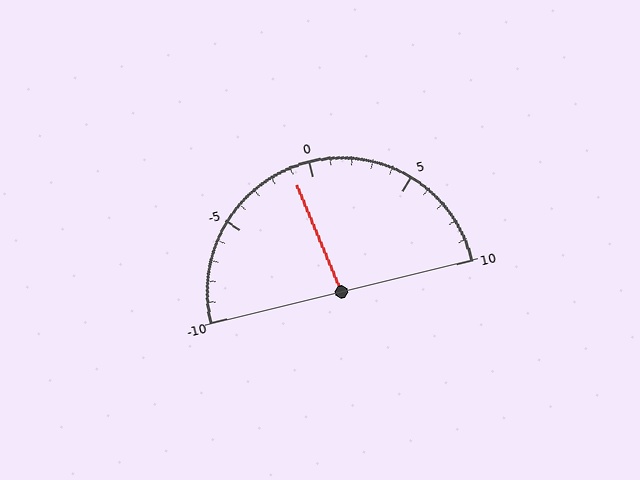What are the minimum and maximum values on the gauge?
The gauge ranges from -10 to 10.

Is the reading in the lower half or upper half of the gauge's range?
The reading is in the lower half of the range (-10 to 10).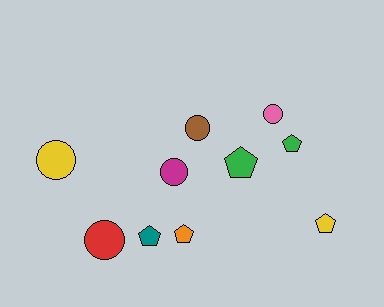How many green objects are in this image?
There are 2 green objects.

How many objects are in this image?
There are 10 objects.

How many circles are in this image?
There are 5 circles.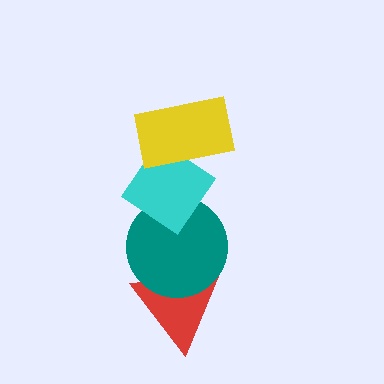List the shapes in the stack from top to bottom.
From top to bottom: the yellow rectangle, the cyan diamond, the teal circle, the red triangle.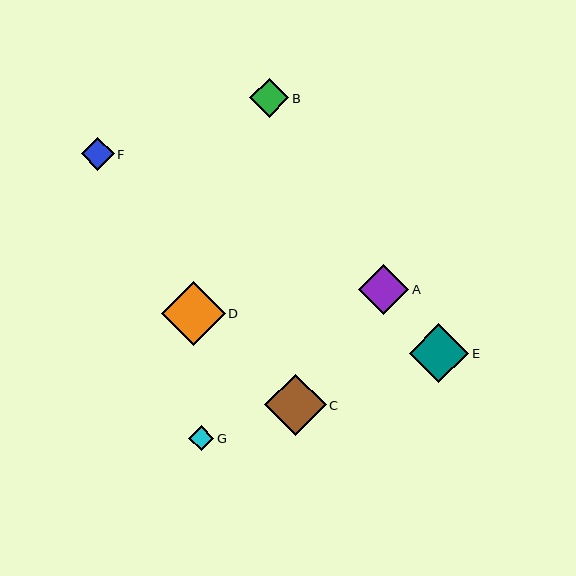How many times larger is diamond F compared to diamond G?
Diamond F is approximately 1.3 times the size of diamond G.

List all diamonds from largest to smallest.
From largest to smallest: D, C, E, A, B, F, G.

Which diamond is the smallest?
Diamond G is the smallest with a size of approximately 25 pixels.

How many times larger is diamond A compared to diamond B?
Diamond A is approximately 1.3 times the size of diamond B.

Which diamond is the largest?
Diamond D is the largest with a size of approximately 63 pixels.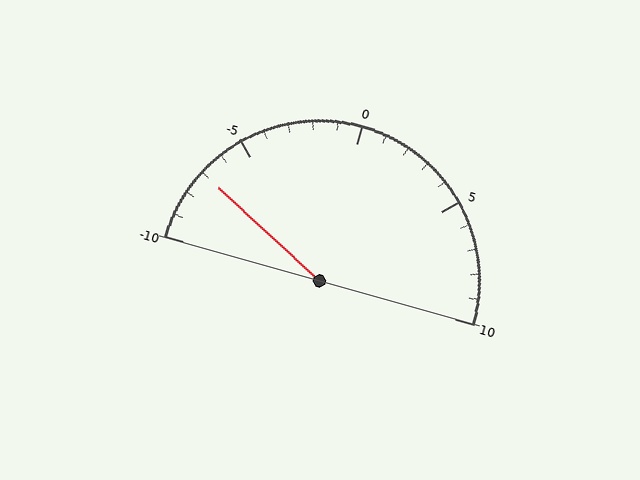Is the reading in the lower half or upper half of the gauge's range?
The reading is in the lower half of the range (-10 to 10).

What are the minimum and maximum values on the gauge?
The gauge ranges from -10 to 10.